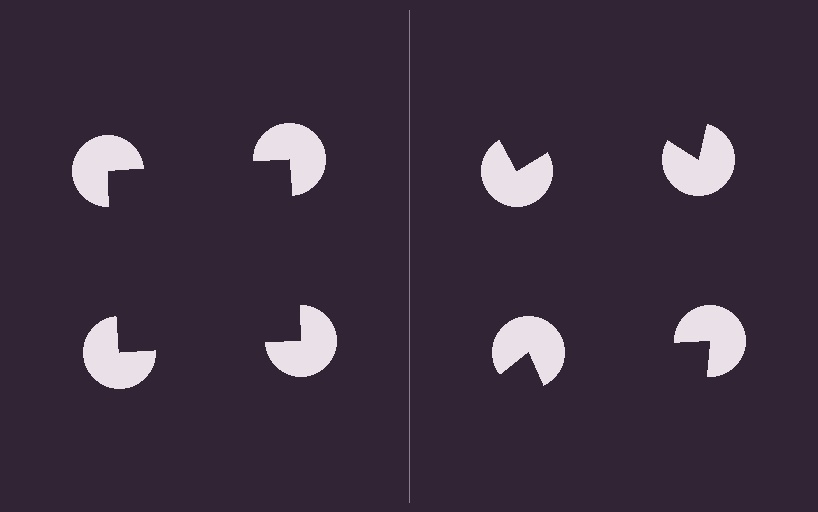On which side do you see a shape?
An illusory square appears on the left side. On the right side the wedge cuts are rotated, so no coherent shape forms.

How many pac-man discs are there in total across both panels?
8 — 4 on each side.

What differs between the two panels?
The pac-man discs are positioned identically on both sides; only the wedge orientations differ. On the left they align to a square; on the right they are misaligned.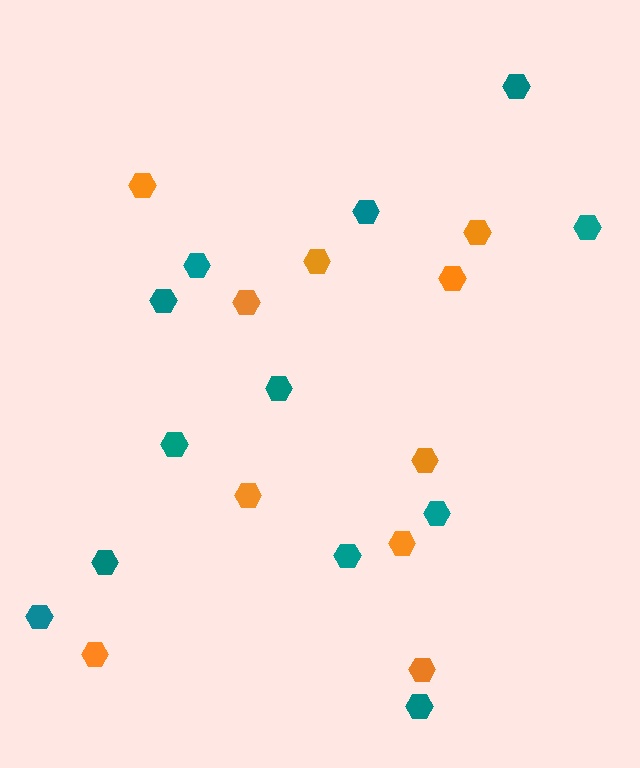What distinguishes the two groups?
There are 2 groups: one group of orange hexagons (10) and one group of teal hexagons (12).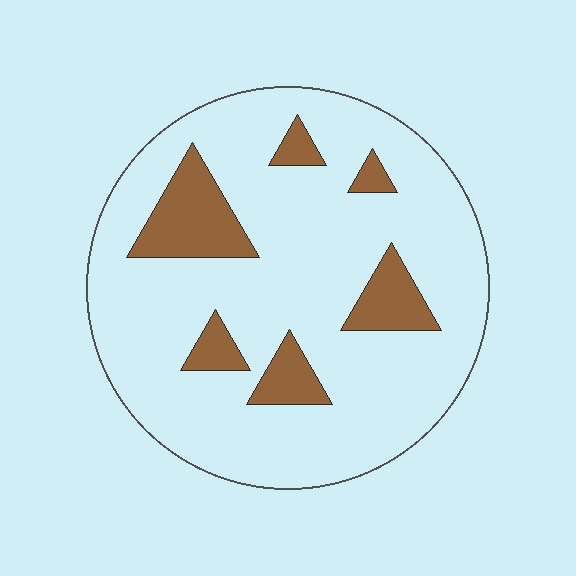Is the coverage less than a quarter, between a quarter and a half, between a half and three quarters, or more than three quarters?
Less than a quarter.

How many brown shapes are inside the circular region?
6.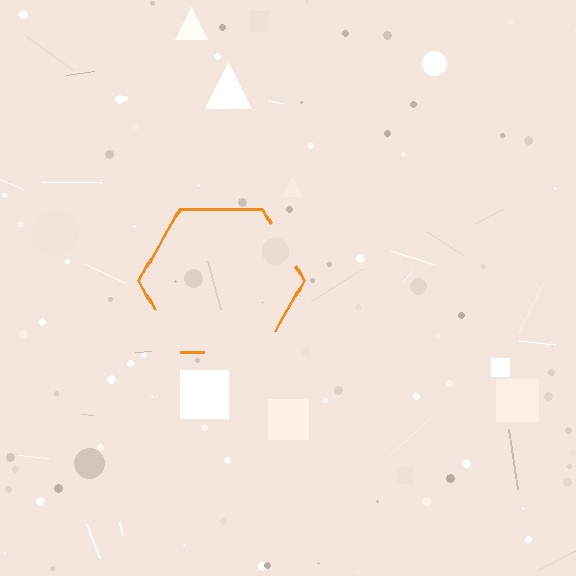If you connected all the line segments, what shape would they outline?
They would outline a hexagon.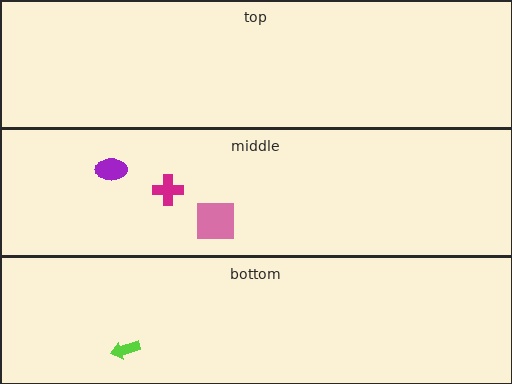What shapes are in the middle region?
The pink square, the magenta cross, the purple ellipse.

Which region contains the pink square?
The middle region.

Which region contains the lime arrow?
The bottom region.